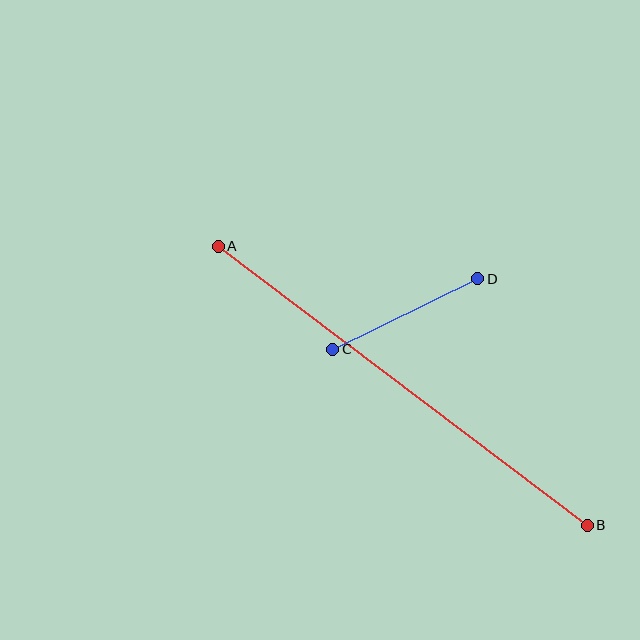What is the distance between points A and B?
The distance is approximately 463 pixels.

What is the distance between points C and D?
The distance is approximately 161 pixels.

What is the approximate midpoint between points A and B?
The midpoint is at approximately (403, 386) pixels.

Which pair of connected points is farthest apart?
Points A and B are farthest apart.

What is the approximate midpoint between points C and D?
The midpoint is at approximately (405, 314) pixels.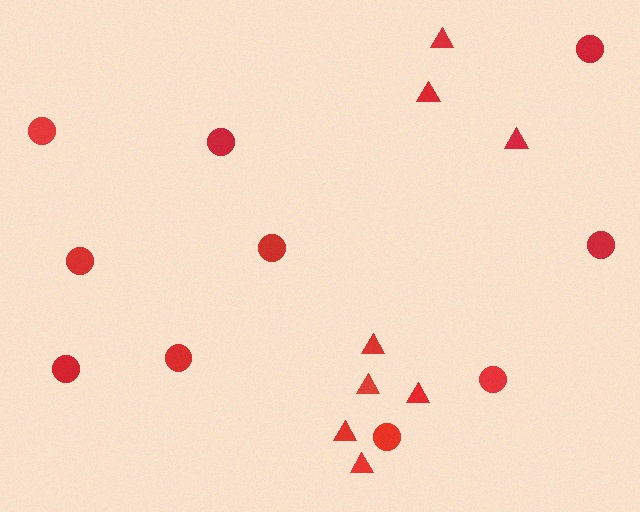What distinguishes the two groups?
There are 2 groups: one group of circles (10) and one group of triangles (8).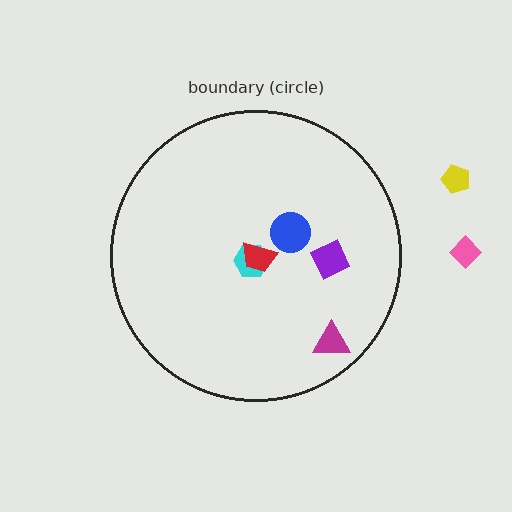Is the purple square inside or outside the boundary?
Inside.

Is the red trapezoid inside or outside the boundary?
Inside.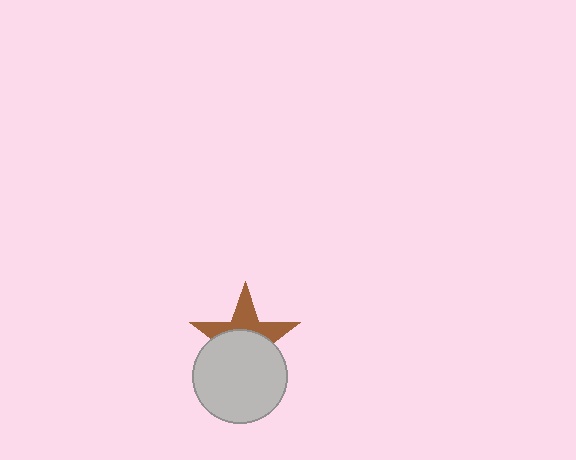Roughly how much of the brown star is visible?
A small part of it is visible (roughly 43%).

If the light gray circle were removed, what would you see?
You would see the complete brown star.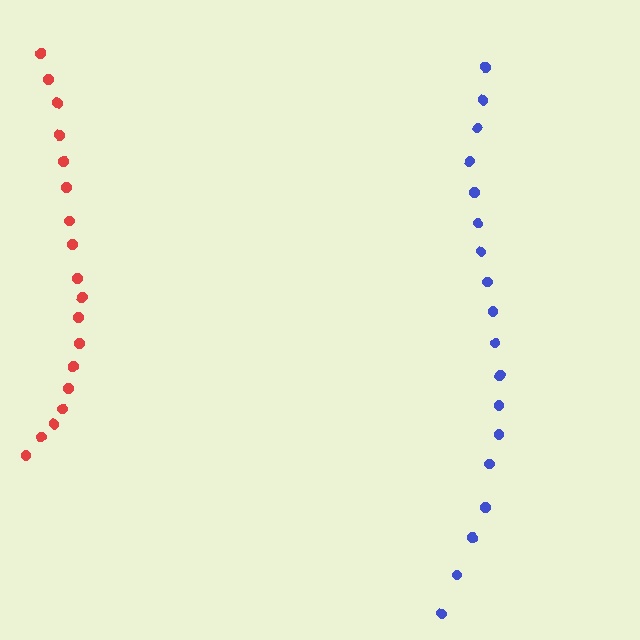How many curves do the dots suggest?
There are 2 distinct paths.